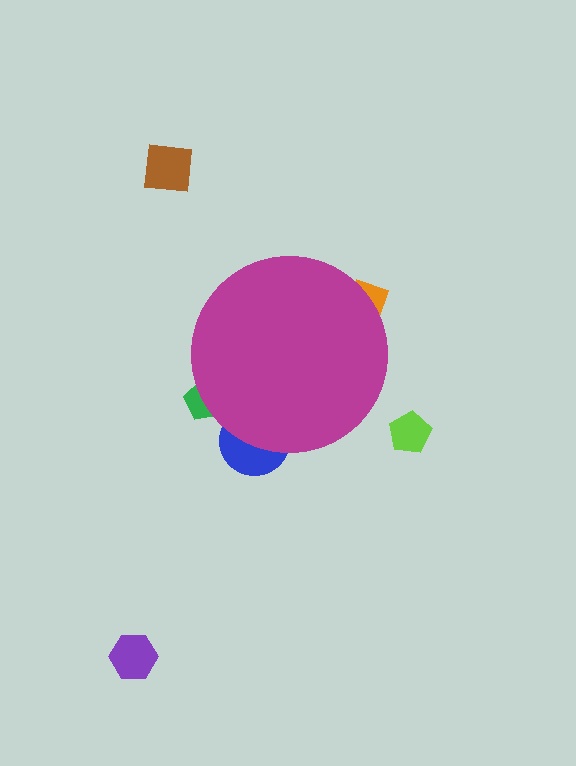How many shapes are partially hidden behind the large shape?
3 shapes are partially hidden.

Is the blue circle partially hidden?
Yes, the blue circle is partially hidden behind the magenta circle.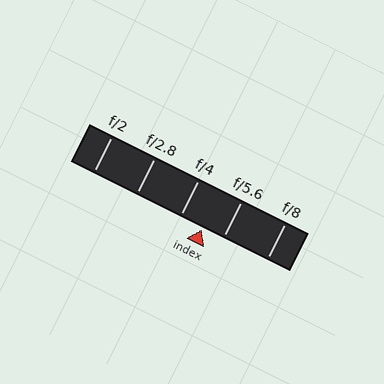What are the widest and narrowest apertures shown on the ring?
The widest aperture shown is f/2 and the narrowest is f/8.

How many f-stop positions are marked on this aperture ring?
There are 5 f-stop positions marked.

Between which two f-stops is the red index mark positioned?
The index mark is between f/4 and f/5.6.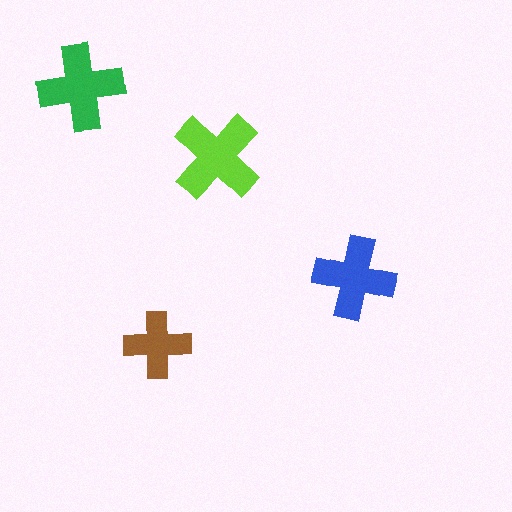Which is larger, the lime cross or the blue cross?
The lime one.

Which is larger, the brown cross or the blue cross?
The blue one.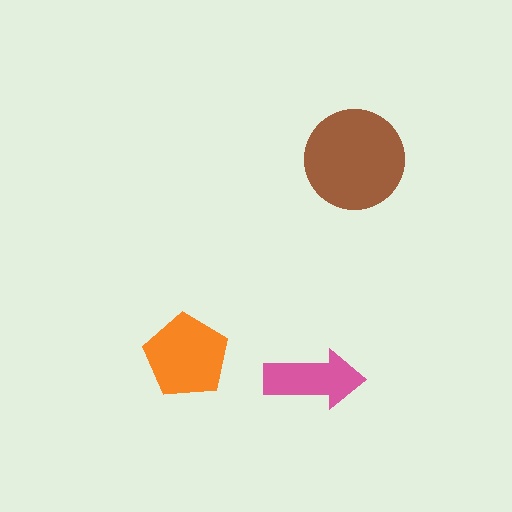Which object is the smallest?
The pink arrow.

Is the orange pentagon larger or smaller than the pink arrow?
Larger.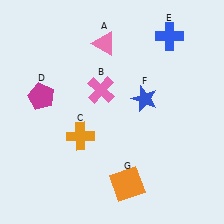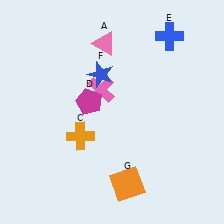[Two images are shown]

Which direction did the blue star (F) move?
The blue star (F) moved left.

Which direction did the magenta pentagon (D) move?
The magenta pentagon (D) moved right.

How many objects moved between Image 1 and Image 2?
2 objects moved between the two images.